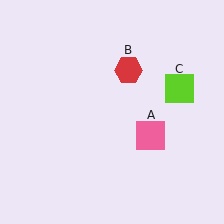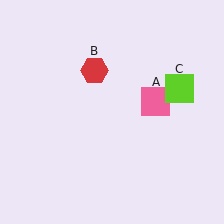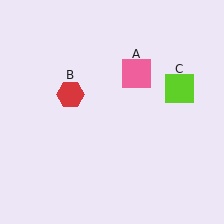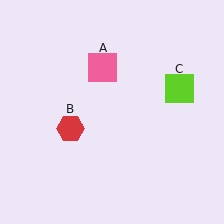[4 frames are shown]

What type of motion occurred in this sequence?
The pink square (object A), red hexagon (object B) rotated counterclockwise around the center of the scene.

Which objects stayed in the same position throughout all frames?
Lime square (object C) remained stationary.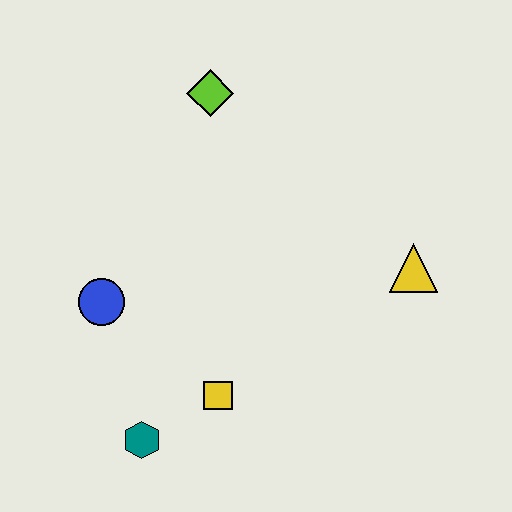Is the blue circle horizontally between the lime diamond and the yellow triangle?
No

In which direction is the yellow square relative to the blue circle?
The yellow square is to the right of the blue circle.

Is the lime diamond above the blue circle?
Yes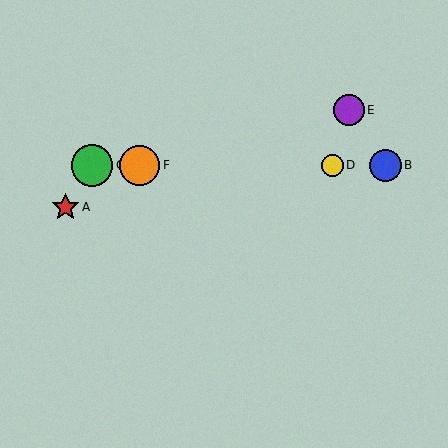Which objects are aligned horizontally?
Objects B, C, D, F are aligned horizontally.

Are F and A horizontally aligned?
No, F is at y≈165 and A is at y≈207.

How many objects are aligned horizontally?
4 objects (B, C, D, F) are aligned horizontally.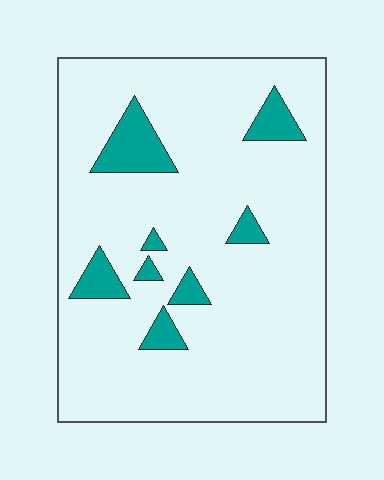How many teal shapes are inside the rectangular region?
8.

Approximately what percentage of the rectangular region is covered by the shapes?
Approximately 10%.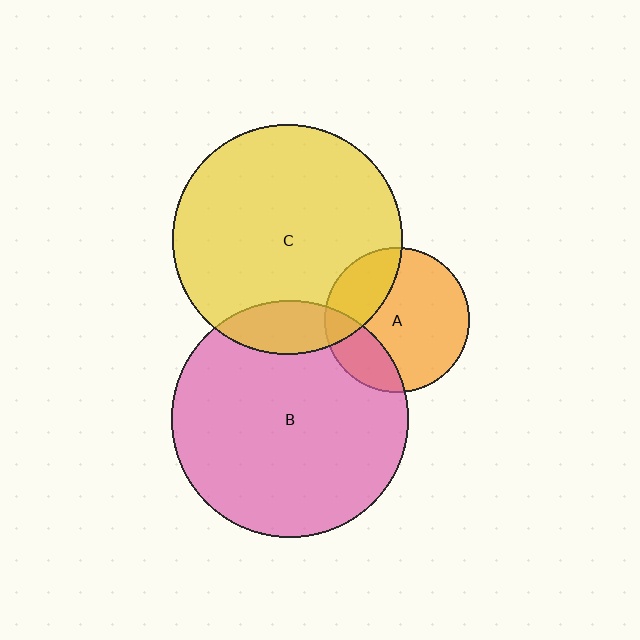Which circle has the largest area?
Circle B (pink).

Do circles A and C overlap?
Yes.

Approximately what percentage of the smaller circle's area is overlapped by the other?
Approximately 25%.